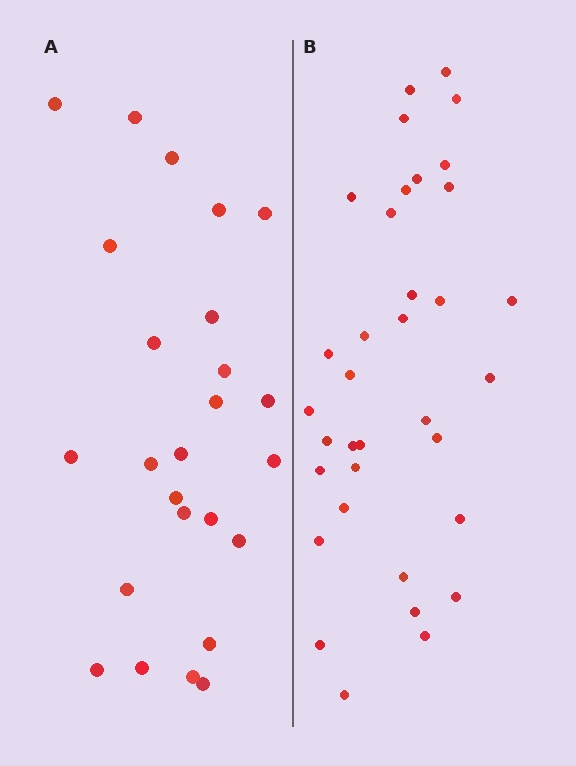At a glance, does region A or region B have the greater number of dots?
Region B (the right region) has more dots.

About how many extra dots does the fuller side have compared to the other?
Region B has roughly 10 or so more dots than region A.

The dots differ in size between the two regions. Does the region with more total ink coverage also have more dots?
No. Region A has more total ink coverage because its dots are larger, but region B actually contains more individual dots. Total area can be misleading — the number of items is what matters here.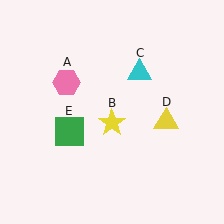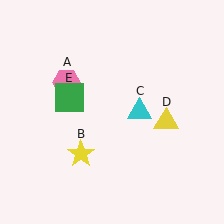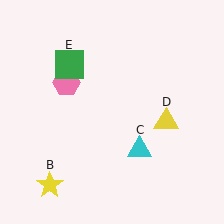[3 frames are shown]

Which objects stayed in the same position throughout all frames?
Pink hexagon (object A) and yellow triangle (object D) remained stationary.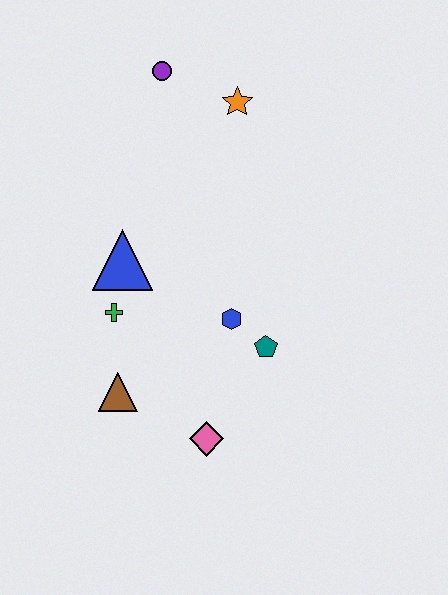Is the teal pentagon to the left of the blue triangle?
No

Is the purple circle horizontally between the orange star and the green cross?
Yes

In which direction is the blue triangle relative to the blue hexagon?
The blue triangle is to the left of the blue hexagon.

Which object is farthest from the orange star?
The pink diamond is farthest from the orange star.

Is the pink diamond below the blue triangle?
Yes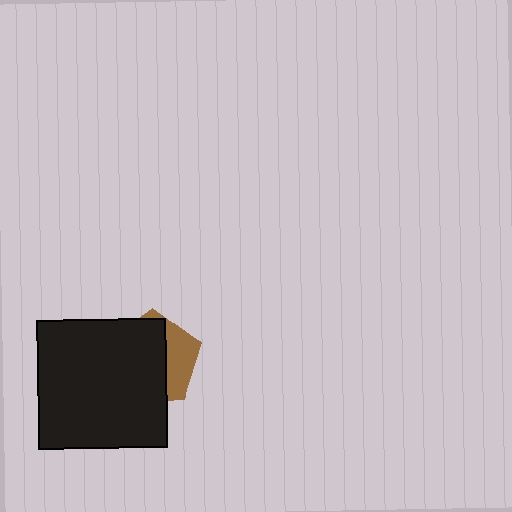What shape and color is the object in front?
The object in front is a black square.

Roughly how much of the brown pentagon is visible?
A small part of it is visible (roughly 32%).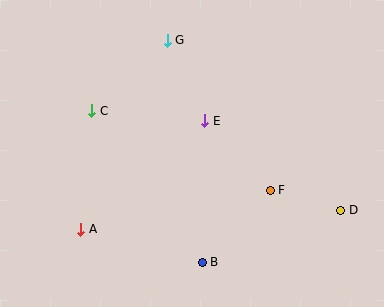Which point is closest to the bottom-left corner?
Point A is closest to the bottom-left corner.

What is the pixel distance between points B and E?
The distance between B and E is 141 pixels.